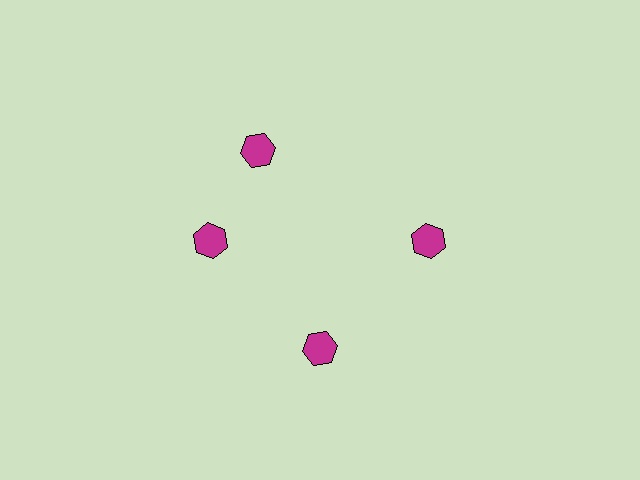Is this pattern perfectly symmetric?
No. The 4 magenta hexagons are arranged in a ring, but one element near the 12 o'clock position is rotated out of alignment along the ring, breaking the 4-fold rotational symmetry.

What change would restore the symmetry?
The symmetry would be restored by rotating it back into even spacing with its neighbors so that all 4 hexagons sit at equal angles and equal distance from the center.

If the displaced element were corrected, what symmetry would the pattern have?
It would have 4-fold rotational symmetry — the pattern would map onto itself every 90 degrees.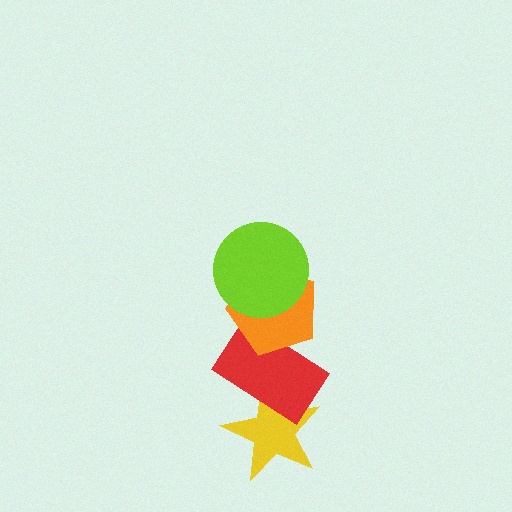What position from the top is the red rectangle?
The red rectangle is 3rd from the top.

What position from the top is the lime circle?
The lime circle is 1st from the top.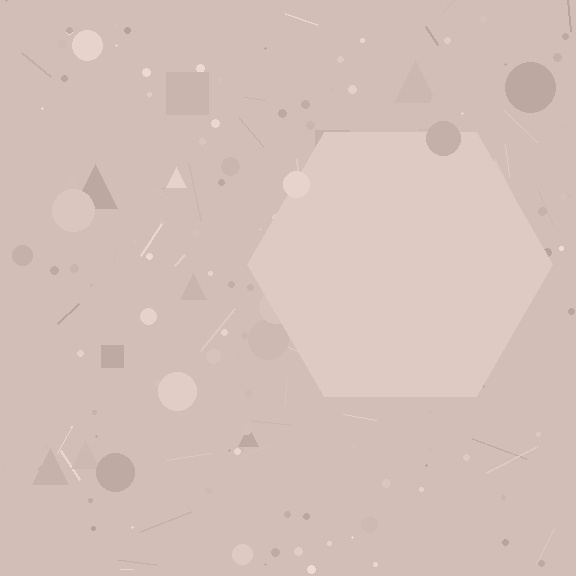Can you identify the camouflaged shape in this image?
The camouflaged shape is a hexagon.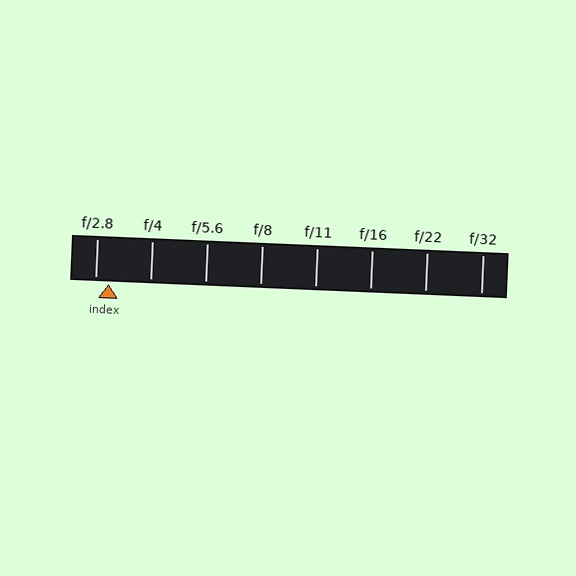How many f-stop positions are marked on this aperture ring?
There are 8 f-stop positions marked.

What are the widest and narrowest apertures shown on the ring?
The widest aperture shown is f/2.8 and the narrowest is f/32.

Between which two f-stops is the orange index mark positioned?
The index mark is between f/2.8 and f/4.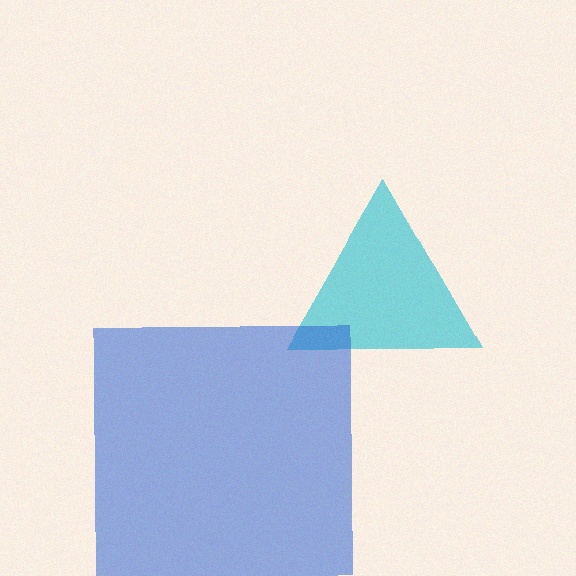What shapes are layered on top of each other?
The layered shapes are: a cyan triangle, a blue square.